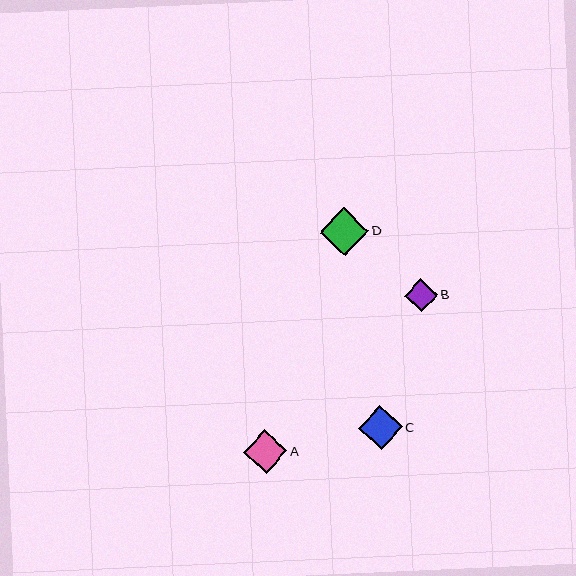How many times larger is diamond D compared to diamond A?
Diamond D is approximately 1.1 times the size of diamond A.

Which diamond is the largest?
Diamond D is the largest with a size of approximately 49 pixels.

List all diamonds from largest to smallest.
From largest to smallest: D, C, A, B.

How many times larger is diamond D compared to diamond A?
Diamond D is approximately 1.1 times the size of diamond A.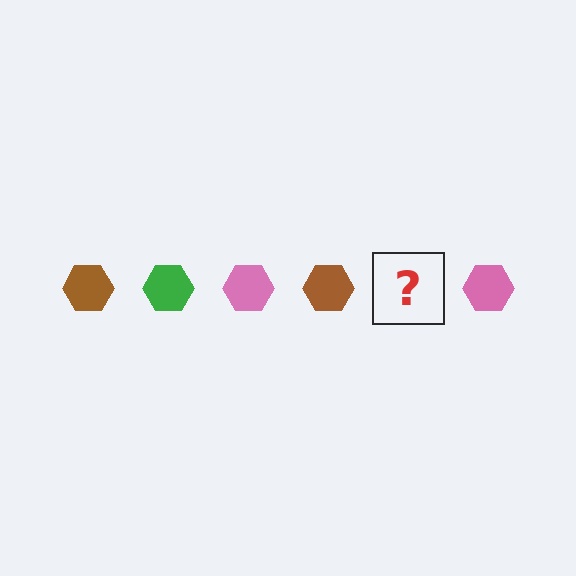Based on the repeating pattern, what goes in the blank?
The blank should be a green hexagon.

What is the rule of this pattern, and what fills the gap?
The rule is that the pattern cycles through brown, green, pink hexagons. The gap should be filled with a green hexagon.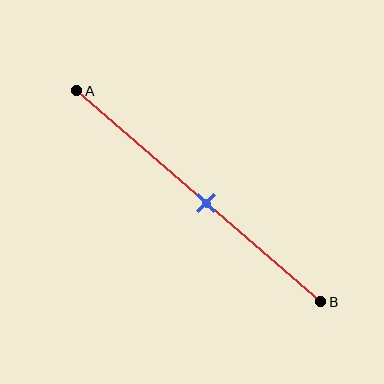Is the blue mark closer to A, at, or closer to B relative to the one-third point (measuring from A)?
The blue mark is closer to point B than the one-third point of segment AB.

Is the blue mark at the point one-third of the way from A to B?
No, the mark is at about 55% from A, not at the 33% one-third point.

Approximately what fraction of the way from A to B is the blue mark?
The blue mark is approximately 55% of the way from A to B.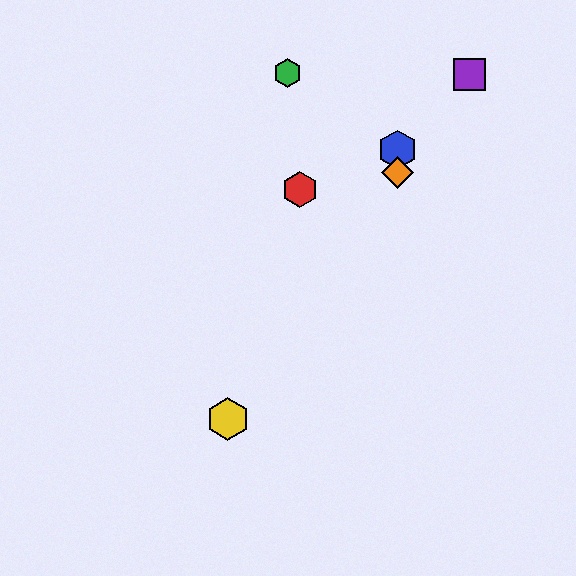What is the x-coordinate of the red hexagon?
The red hexagon is at x≈300.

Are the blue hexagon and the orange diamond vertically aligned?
Yes, both are at x≈397.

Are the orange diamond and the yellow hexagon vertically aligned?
No, the orange diamond is at x≈397 and the yellow hexagon is at x≈228.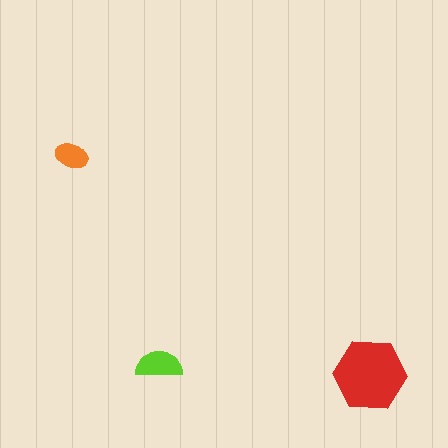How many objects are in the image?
There are 3 objects in the image.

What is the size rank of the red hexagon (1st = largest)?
1st.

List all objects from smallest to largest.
The orange ellipse, the lime semicircle, the red hexagon.